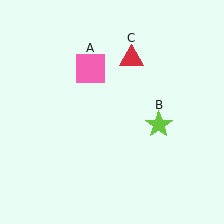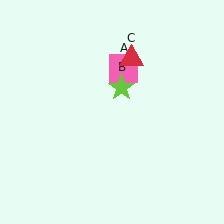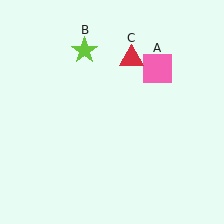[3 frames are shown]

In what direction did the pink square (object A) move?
The pink square (object A) moved right.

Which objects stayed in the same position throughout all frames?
Red triangle (object C) remained stationary.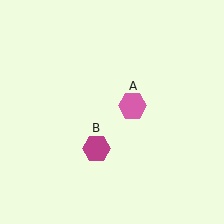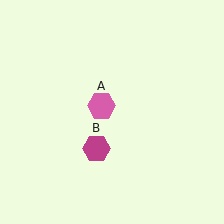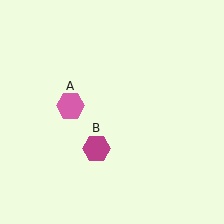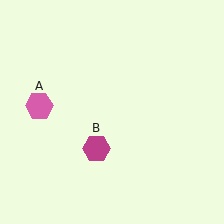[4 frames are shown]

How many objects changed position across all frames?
1 object changed position: pink hexagon (object A).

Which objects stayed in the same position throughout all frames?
Magenta hexagon (object B) remained stationary.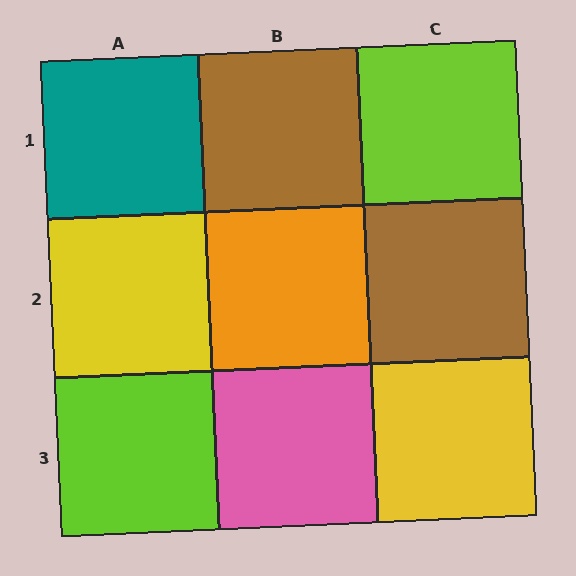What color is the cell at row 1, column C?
Lime.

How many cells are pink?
1 cell is pink.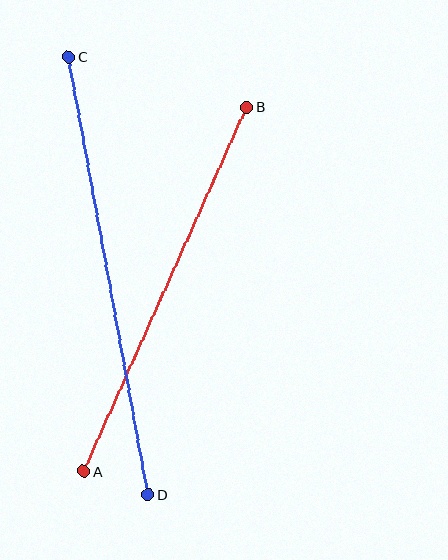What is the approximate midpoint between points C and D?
The midpoint is at approximately (109, 276) pixels.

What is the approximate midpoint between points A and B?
The midpoint is at approximately (165, 289) pixels.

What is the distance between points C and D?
The distance is approximately 445 pixels.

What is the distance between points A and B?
The distance is approximately 399 pixels.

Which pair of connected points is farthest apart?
Points C and D are farthest apart.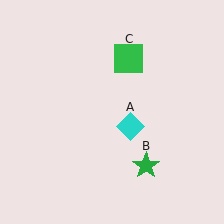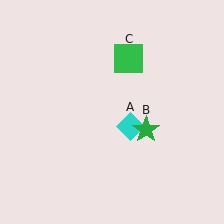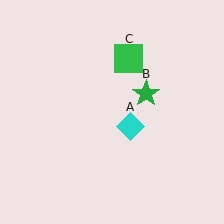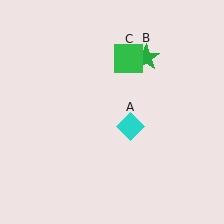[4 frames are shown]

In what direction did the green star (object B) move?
The green star (object B) moved up.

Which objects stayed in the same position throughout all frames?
Cyan diamond (object A) and green square (object C) remained stationary.